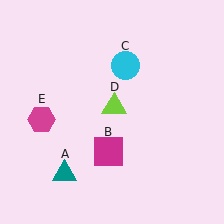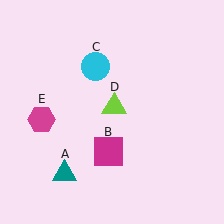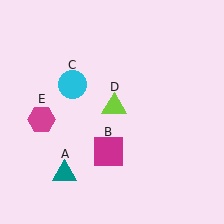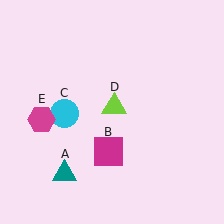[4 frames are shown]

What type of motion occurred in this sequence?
The cyan circle (object C) rotated counterclockwise around the center of the scene.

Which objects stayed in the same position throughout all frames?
Teal triangle (object A) and magenta square (object B) and lime triangle (object D) and magenta hexagon (object E) remained stationary.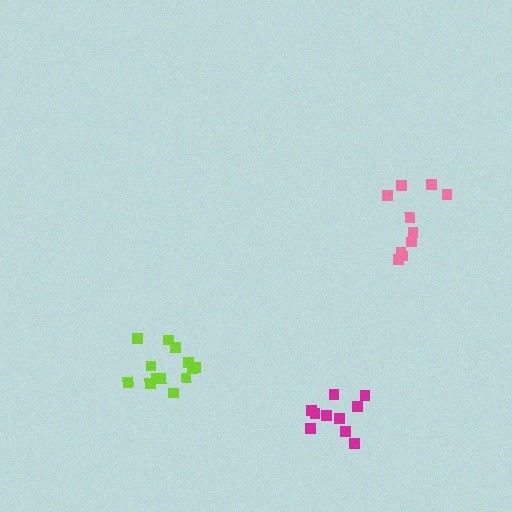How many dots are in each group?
Group 1: 10 dots, Group 2: 10 dots, Group 3: 13 dots (33 total).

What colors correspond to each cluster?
The clusters are colored: magenta, pink, lime.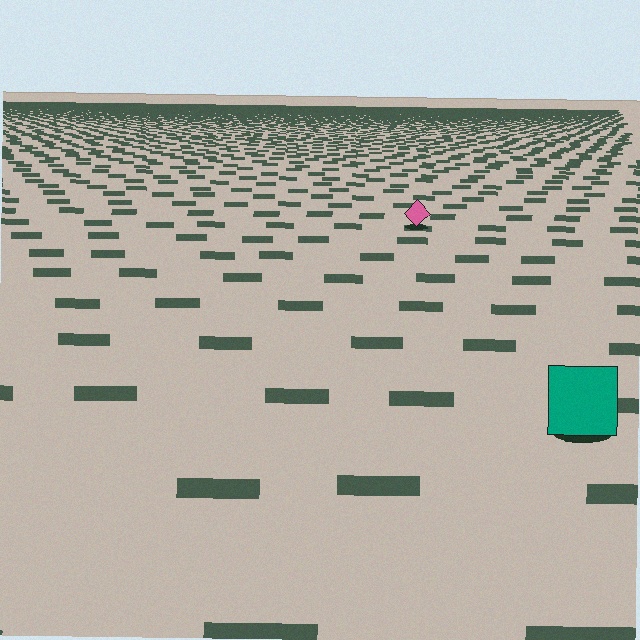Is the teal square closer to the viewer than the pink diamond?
Yes. The teal square is closer — you can tell from the texture gradient: the ground texture is coarser near it.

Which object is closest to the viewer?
The teal square is closest. The texture marks near it are larger and more spread out.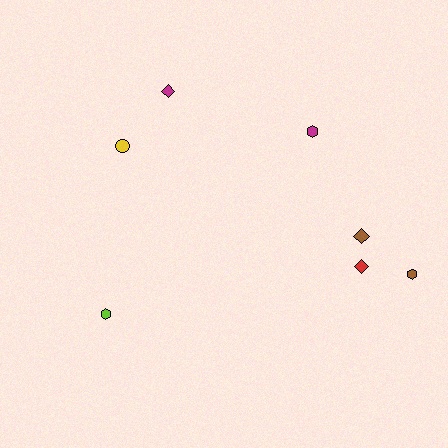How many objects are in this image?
There are 7 objects.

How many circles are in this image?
There is 1 circle.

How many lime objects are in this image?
There is 1 lime object.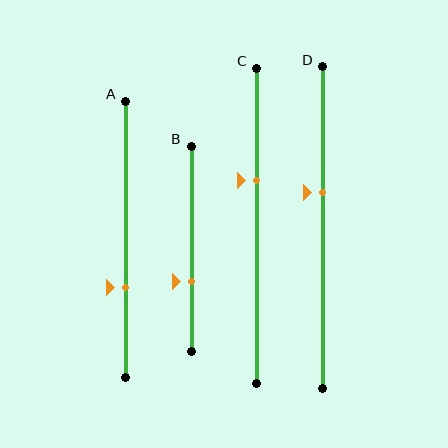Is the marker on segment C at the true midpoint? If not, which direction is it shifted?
No, the marker on segment C is shifted upward by about 14% of the segment length.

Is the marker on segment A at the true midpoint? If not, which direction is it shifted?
No, the marker on segment A is shifted downward by about 17% of the segment length.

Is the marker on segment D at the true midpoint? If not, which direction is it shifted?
No, the marker on segment D is shifted upward by about 11% of the segment length.